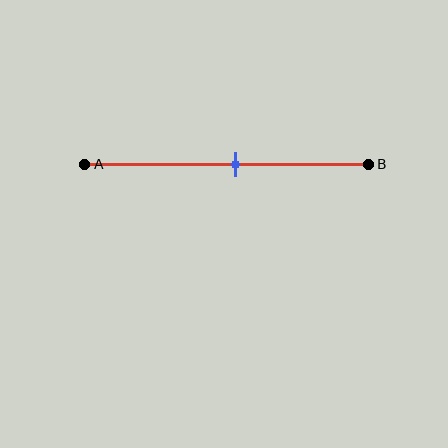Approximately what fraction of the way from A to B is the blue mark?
The blue mark is approximately 55% of the way from A to B.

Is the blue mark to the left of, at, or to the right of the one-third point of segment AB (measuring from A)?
The blue mark is to the right of the one-third point of segment AB.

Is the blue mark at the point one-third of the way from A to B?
No, the mark is at about 55% from A, not at the 33% one-third point.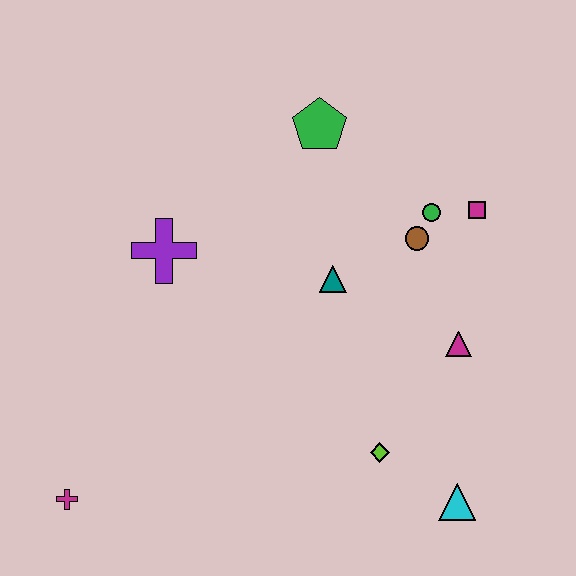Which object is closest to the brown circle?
The green circle is closest to the brown circle.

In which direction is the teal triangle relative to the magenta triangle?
The teal triangle is to the left of the magenta triangle.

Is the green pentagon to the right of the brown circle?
No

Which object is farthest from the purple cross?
The cyan triangle is farthest from the purple cross.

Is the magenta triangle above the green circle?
No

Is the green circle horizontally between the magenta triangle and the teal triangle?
Yes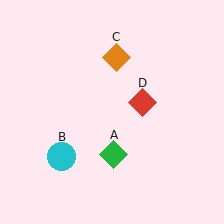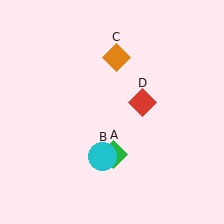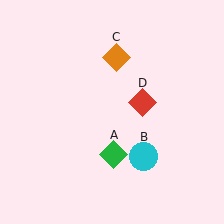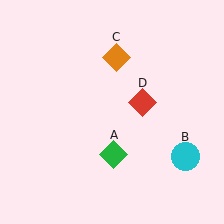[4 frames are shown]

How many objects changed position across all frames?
1 object changed position: cyan circle (object B).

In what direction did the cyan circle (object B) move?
The cyan circle (object B) moved right.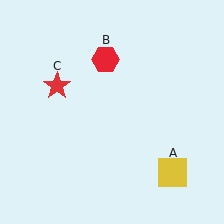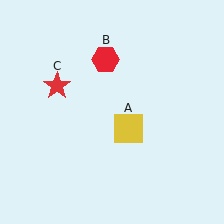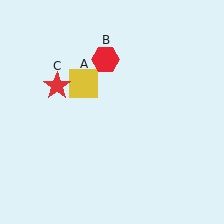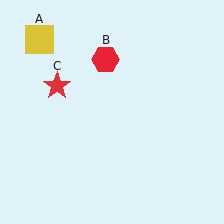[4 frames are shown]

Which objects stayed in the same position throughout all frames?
Red hexagon (object B) and red star (object C) remained stationary.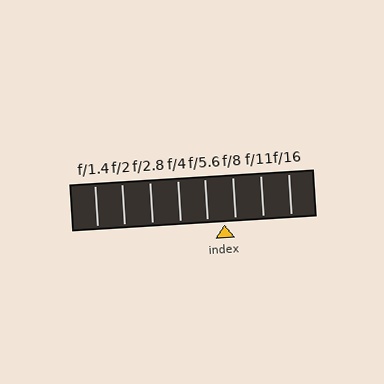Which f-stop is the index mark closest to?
The index mark is closest to f/8.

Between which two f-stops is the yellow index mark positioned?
The index mark is between f/5.6 and f/8.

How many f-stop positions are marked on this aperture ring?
There are 8 f-stop positions marked.